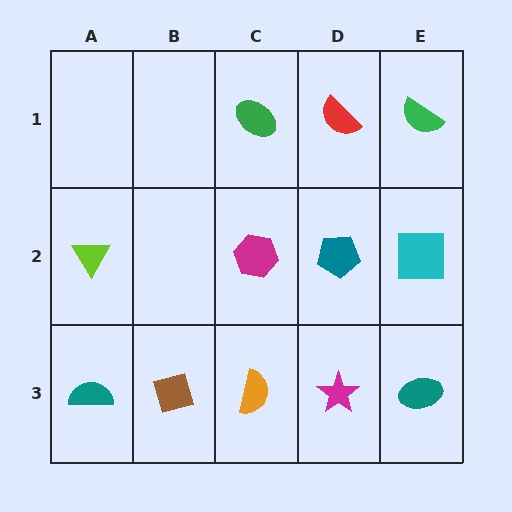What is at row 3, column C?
An orange semicircle.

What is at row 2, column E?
A cyan square.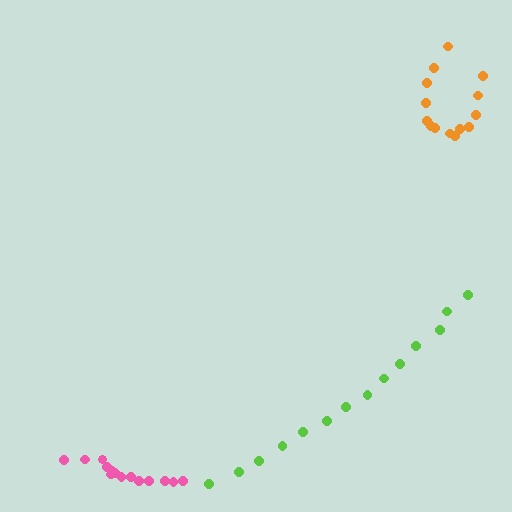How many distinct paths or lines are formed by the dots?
There are 3 distinct paths.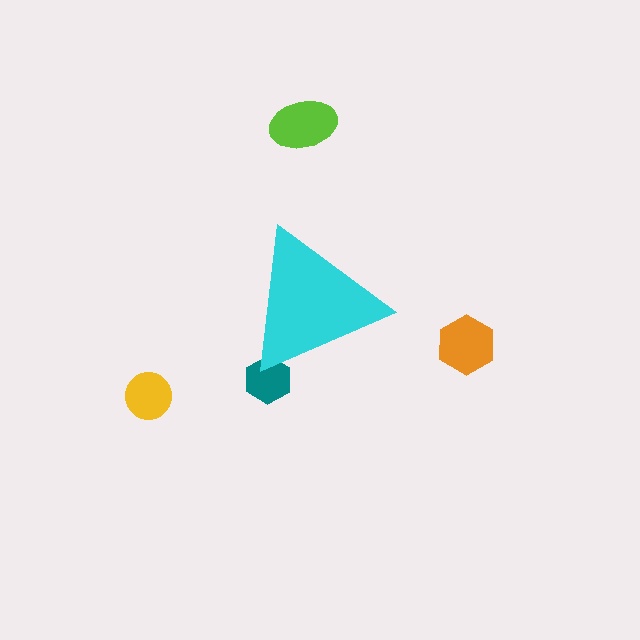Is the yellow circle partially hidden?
No, the yellow circle is fully visible.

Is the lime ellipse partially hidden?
No, the lime ellipse is fully visible.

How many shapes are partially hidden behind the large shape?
1 shape is partially hidden.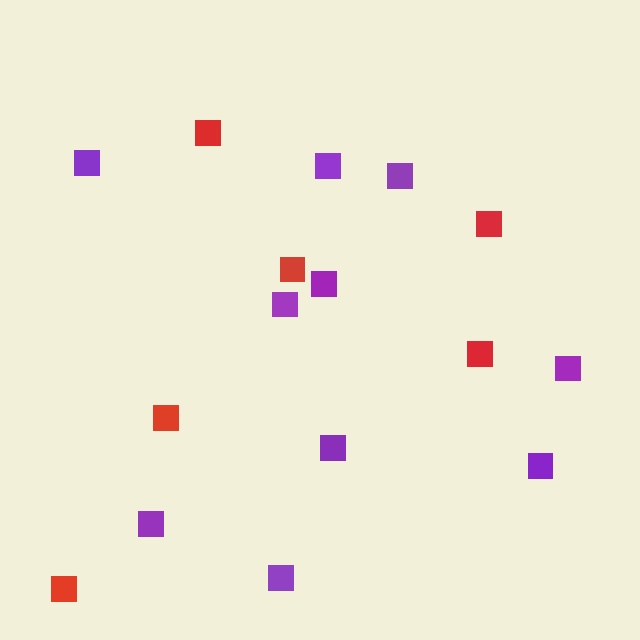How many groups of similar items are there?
There are 2 groups: one group of red squares (6) and one group of purple squares (10).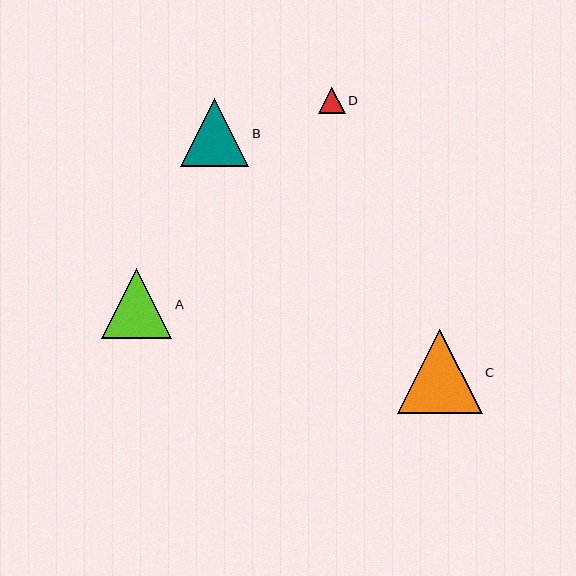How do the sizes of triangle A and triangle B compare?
Triangle A and triangle B are approximately the same size.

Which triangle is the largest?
Triangle C is the largest with a size of approximately 85 pixels.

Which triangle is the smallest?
Triangle D is the smallest with a size of approximately 26 pixels.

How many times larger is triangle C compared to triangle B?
Triangle C is approximately 1.2 times the size of triangle B.